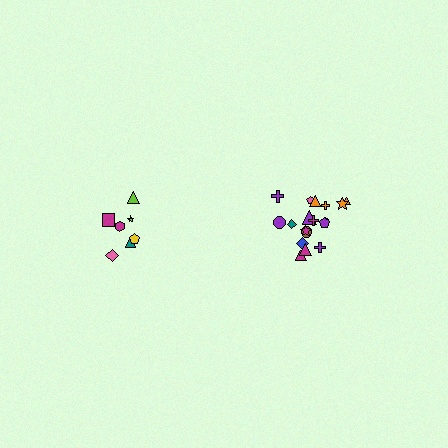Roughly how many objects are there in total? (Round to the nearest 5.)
Roughly 25 objects in total.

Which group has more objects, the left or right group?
The right group.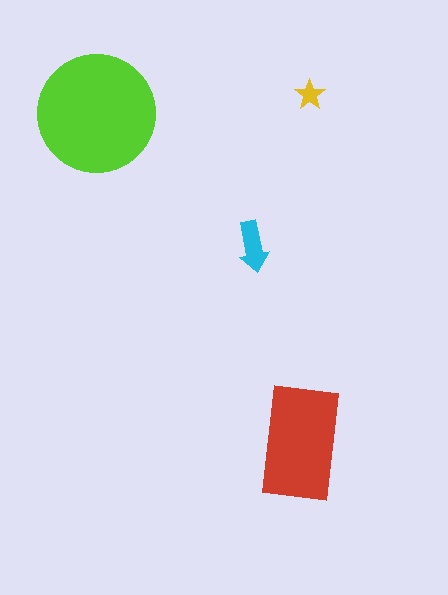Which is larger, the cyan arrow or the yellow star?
The cyan arrow.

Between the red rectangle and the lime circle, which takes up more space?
The lime circle.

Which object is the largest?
The lime circle.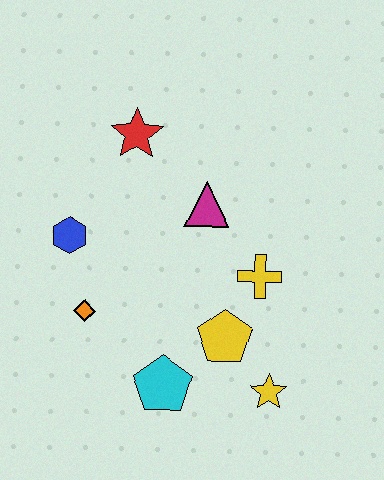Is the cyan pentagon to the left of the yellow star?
Yes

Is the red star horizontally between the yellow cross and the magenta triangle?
No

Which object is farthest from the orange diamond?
The yellow star is farthest from the orange diamond.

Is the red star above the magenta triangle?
Yes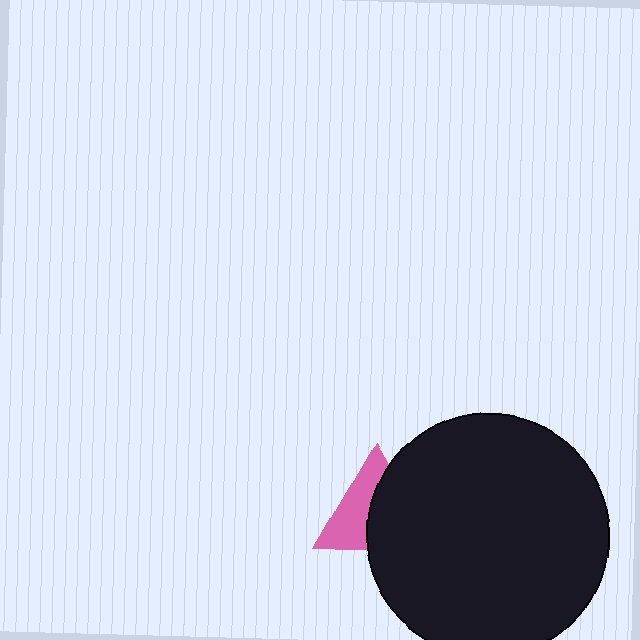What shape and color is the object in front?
The object in front is a black circle.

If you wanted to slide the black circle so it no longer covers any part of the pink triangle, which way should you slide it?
Slide it right — that is the most direct way to separate the two shapes.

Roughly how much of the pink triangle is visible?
About half of it is visible (roughly 48%).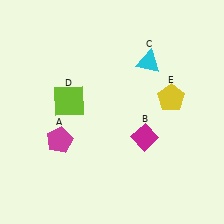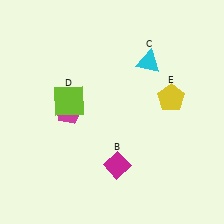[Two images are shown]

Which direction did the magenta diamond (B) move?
The magenta diamond (B) moved down.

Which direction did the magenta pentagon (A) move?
The magenta pentagon (A) moved up.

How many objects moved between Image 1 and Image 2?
2 objects moved between the two images.